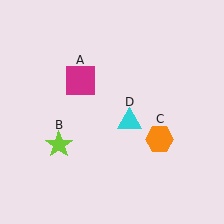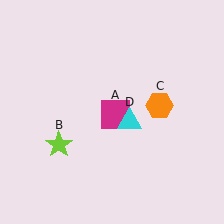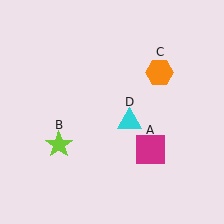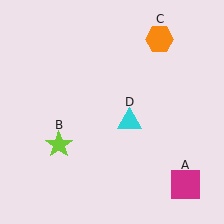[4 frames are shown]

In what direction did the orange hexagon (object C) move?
The orange hexagon (object C) moved up.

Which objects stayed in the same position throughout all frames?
Lime star (object B) and cyan triangle (object D) remained stationary.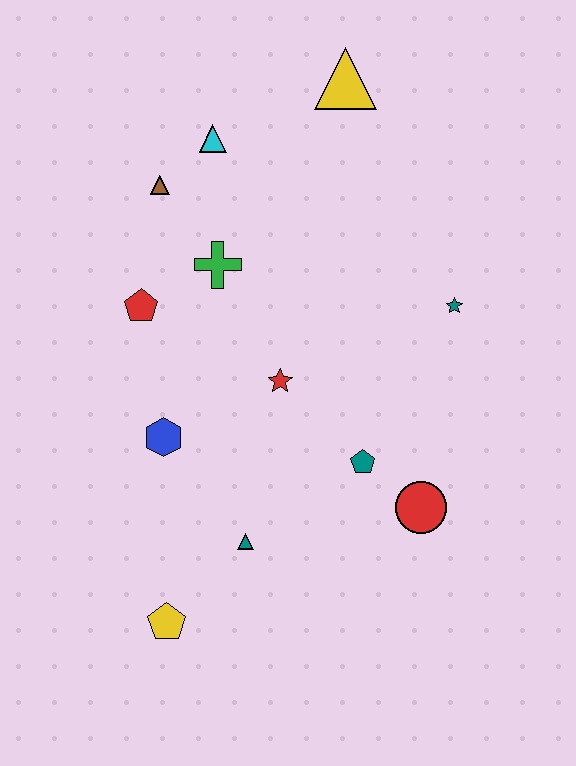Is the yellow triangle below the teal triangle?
No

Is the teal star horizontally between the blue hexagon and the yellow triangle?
No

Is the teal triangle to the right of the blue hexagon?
Yes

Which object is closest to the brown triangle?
The cyan triangle is closest to the brown triangle.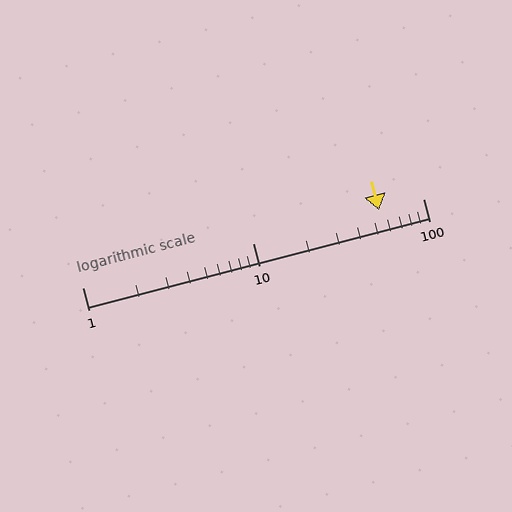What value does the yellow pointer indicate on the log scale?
The pointer indicates approximately 55.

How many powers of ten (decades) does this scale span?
The scale spans 2 decades, from 1 to 100.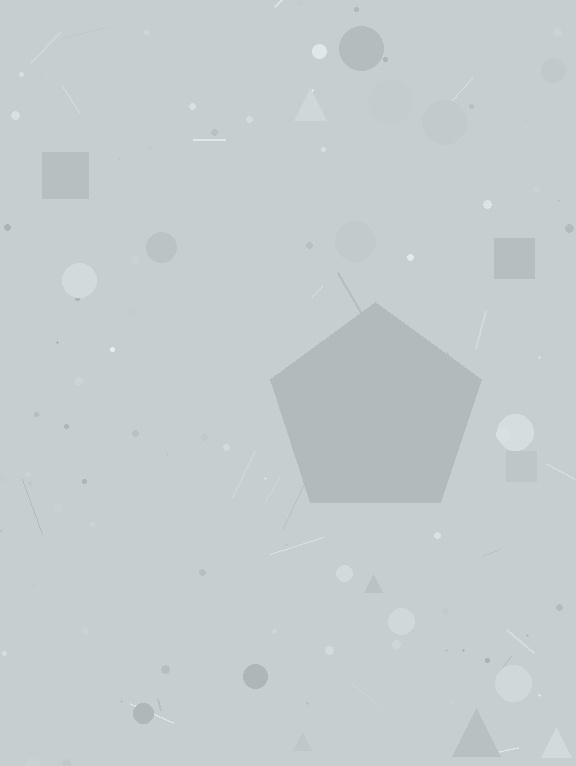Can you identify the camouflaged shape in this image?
The camouflaged shape is a pentagon.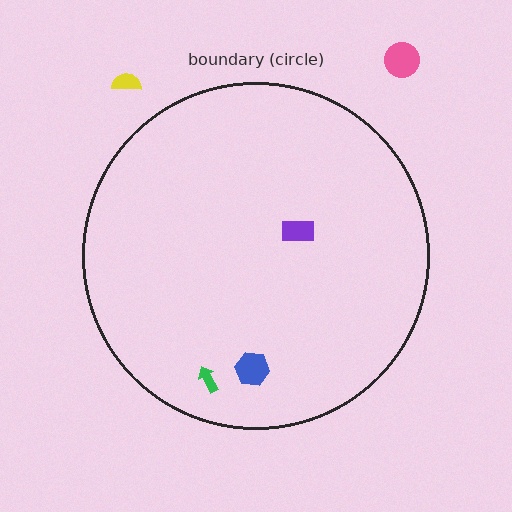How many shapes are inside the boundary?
3 inside, 2 outside.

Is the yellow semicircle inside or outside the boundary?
Outside.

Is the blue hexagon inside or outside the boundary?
Inside.